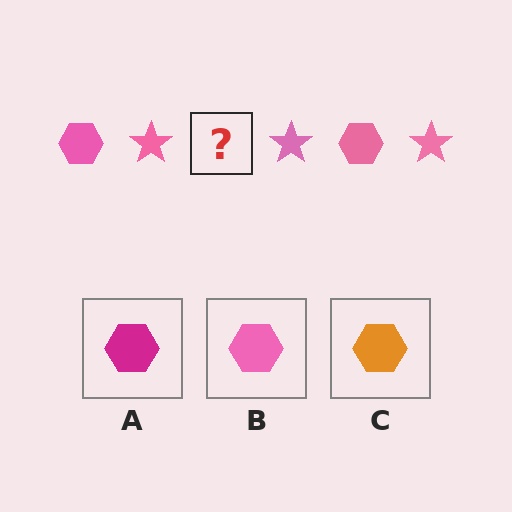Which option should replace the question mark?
Option B.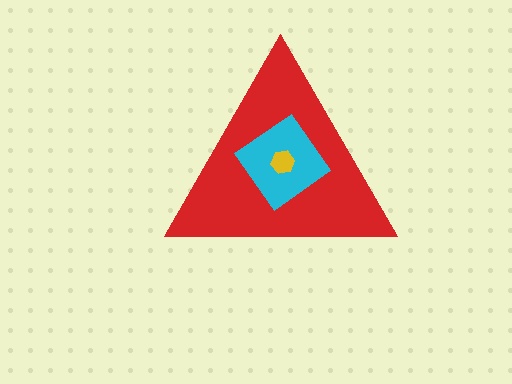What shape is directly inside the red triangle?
The cyan diamond.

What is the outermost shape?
The red triangle.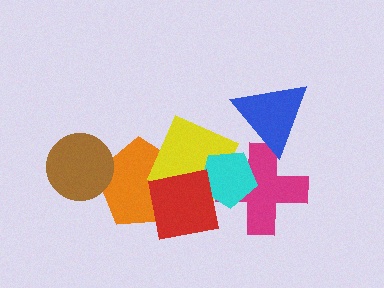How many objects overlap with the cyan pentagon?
3 objects overlap with the cyan pentagon.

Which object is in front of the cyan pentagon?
The red square is in front of the cyan pentagon.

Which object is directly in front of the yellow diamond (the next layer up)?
The magenta cross is directly in front of the yellow diamond.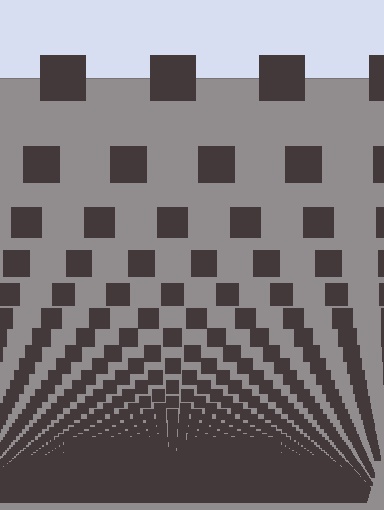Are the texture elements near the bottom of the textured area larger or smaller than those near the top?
Smaller. The gradient is inverted — elements near the bottom are smaller and denser.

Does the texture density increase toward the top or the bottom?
Density increases toward the bottom.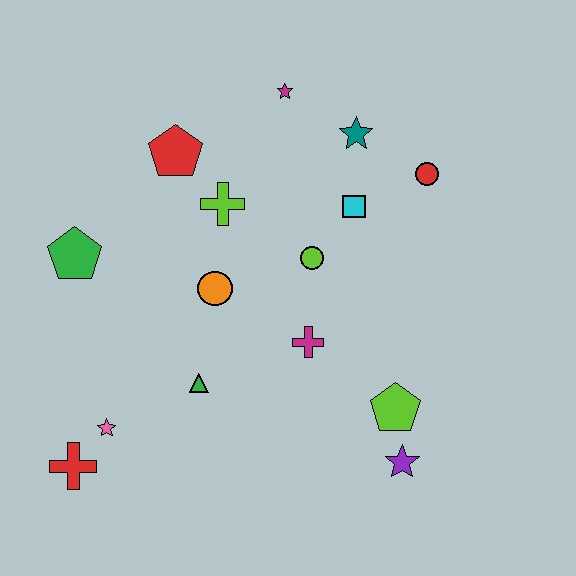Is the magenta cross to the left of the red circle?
Yes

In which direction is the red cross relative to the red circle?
The red cross is to the left of the red circle.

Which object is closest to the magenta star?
The teal star is closest to the magenta star.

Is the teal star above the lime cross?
Yes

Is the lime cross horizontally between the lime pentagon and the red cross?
Yes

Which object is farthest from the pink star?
The red circle is farthest from the pink star.